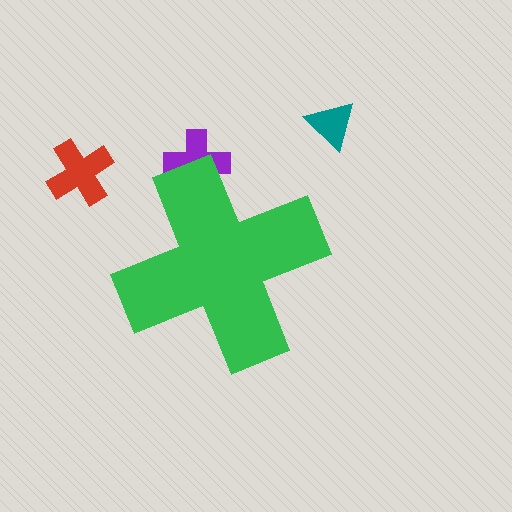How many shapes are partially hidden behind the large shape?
1 shape is partially hidden.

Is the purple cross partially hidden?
Yes, the purple cross is partially hidden behind the green cross.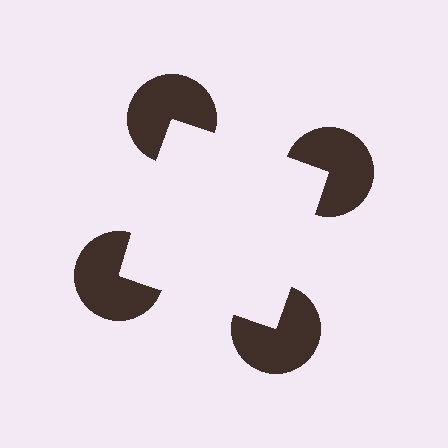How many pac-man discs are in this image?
There are 4 — one at each vertex of the illusory square.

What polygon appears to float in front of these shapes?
An illusory square — its edges are inferred from the aligned wedge cuts in the pac-man discs, not physically drawn.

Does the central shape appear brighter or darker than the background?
It typically appears slightly brighter than the background, even though no actual brightness change is drawn.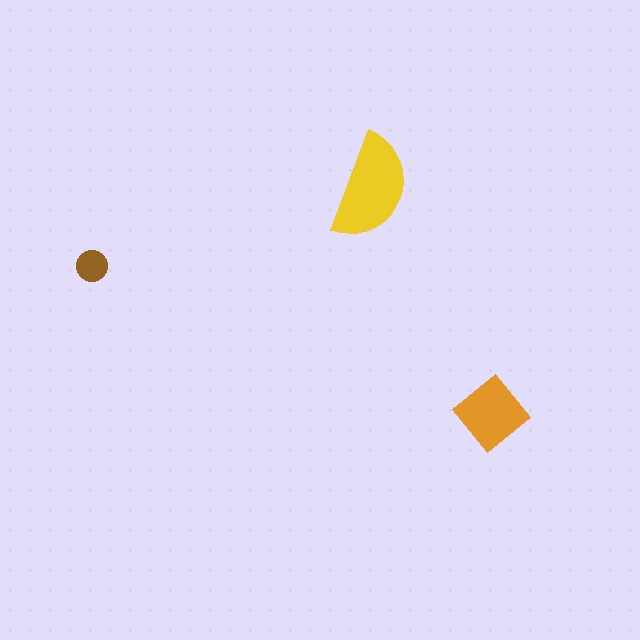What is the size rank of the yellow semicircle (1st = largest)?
1st.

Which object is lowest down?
The orange diamond is bottommost.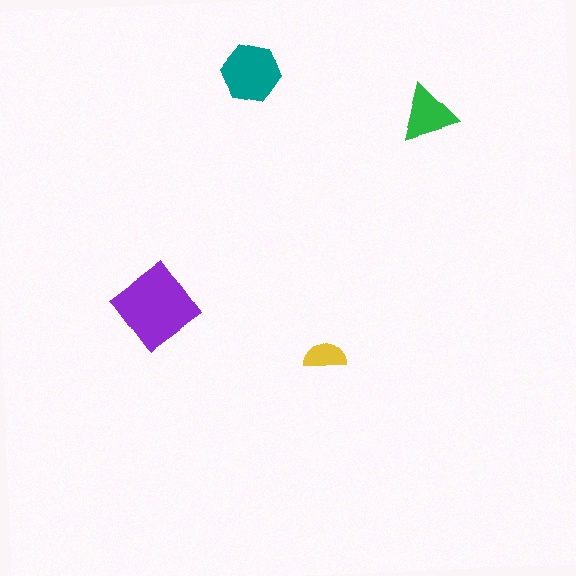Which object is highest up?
The teal hexagon is topmost.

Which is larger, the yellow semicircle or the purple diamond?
The purple diamond.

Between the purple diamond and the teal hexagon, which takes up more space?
The purple diamond.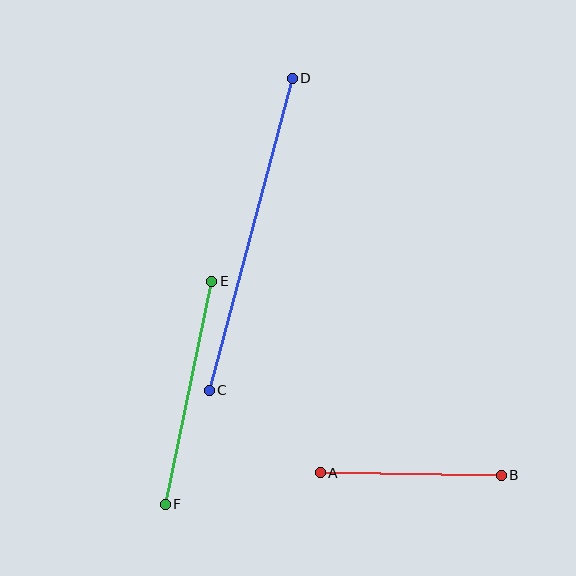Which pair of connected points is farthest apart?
Points C and D are farthest apart.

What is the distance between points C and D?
The distance is approximately 323 pixels.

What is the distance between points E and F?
The distance is approximately 228 pixels.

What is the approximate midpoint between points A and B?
The midpoint is at approximately (411, 474) pixels.